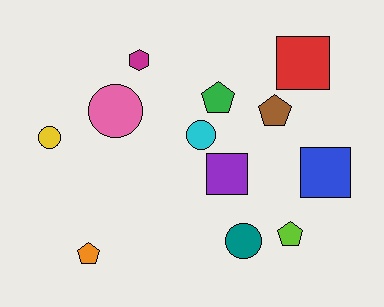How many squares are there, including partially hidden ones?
There are 3 squares.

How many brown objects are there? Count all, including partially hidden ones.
There is 1 brown object.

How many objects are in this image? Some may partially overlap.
There are 12 objects.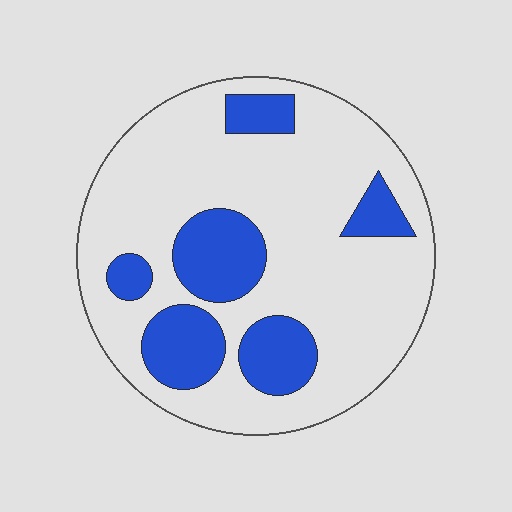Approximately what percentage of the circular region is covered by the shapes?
Approximately 25%.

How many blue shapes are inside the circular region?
6.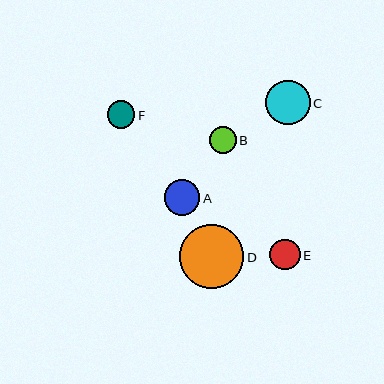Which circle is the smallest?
Circle B is the smallest with a size of approximately 27 pixels.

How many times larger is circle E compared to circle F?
Circle E is approximately 1.1 times the size of circle F.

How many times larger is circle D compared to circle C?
Circle D is approximately 1.4 times the size of circle C.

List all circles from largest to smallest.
From largest to smallest: D, C, A, E, F, B.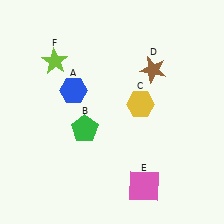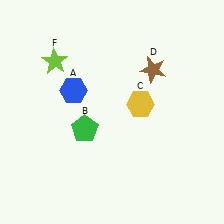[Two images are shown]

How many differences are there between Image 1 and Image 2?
There is 1 difference between the two images.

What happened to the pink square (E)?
The pink square (E) was removed in Image 2. It was in the bottom-right area of Image 1.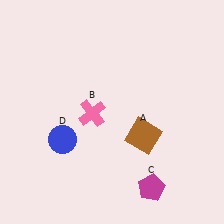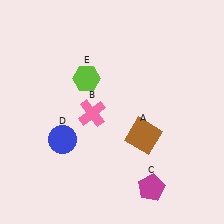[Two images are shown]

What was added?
A lime hexagon (E) was added in Image 2.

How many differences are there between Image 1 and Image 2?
There is 1 difference between the two images.